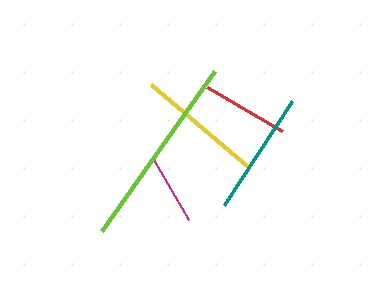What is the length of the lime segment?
The lime segment is approximately 196 pixels long.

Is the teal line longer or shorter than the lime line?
The lime line is longer than the teal line.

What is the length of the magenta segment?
The magenta segment is approximately 70 pixels long.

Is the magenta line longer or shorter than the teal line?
The teal line is longer than the magenta line.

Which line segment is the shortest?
The magenta line is the shortest at approximately 70 pixels.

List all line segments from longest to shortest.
From longest to shortest: lime, yellow, teal, red, magenta.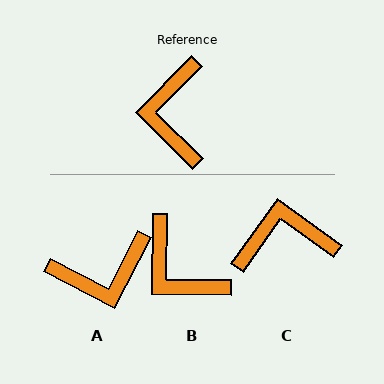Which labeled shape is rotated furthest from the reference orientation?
A, about 107 degrees away.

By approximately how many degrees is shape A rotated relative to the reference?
Approximately 107 degrees counter-clockwise.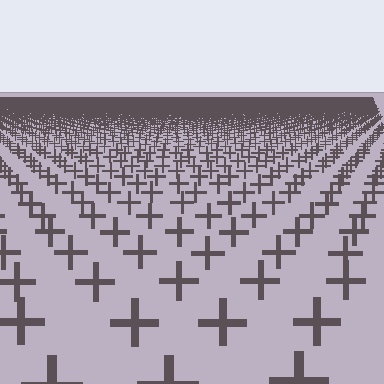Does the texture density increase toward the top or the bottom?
Density increases toward the top.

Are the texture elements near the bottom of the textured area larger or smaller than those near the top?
Larger. Near the bottom, elements are closer to the viewer and appear at a bigger on-screen size.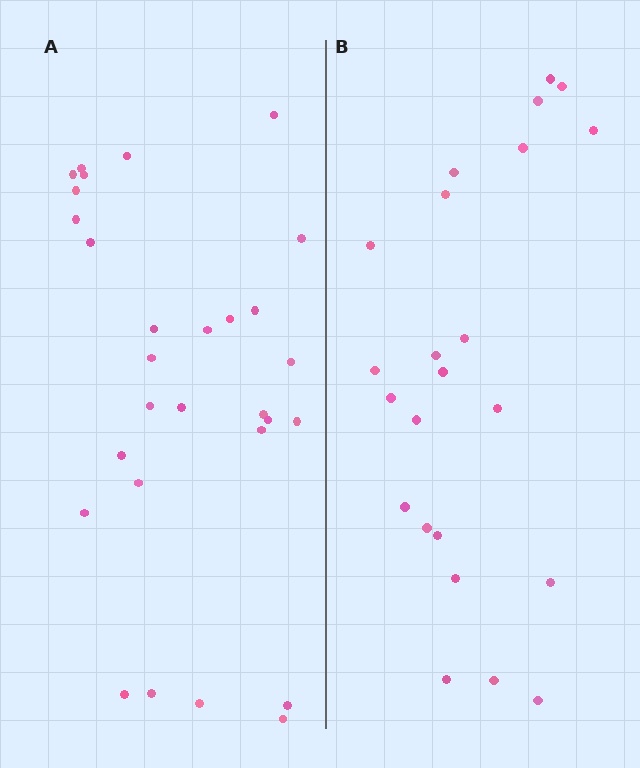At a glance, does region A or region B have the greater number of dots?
Region A (the left region) has more dots.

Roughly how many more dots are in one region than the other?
Region A has about 6 more dots than region B.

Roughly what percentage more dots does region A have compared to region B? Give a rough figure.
About 25% more.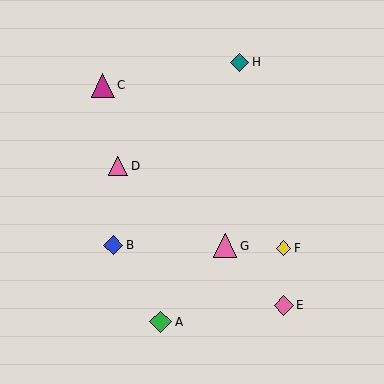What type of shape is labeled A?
Shape A is a green diamond.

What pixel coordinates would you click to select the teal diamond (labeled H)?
Click at (240, 62) to select the teal diamond H.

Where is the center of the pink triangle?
The center of the pink triangle is at (225, 246).